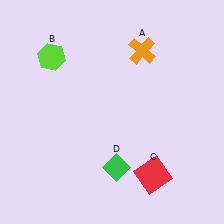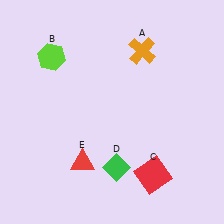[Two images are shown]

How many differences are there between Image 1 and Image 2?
There is 1 difference between the two images.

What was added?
A red triangle (E) was added in Image 2.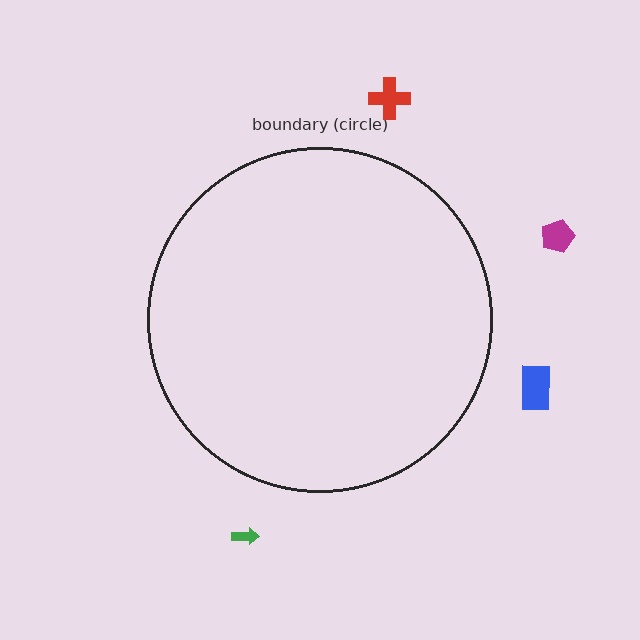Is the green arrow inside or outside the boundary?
Outside.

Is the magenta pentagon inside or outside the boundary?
Outside.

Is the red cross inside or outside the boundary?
Outside.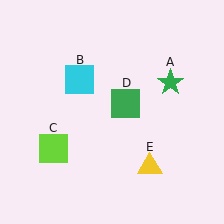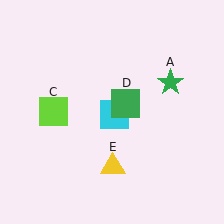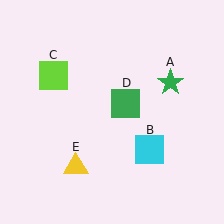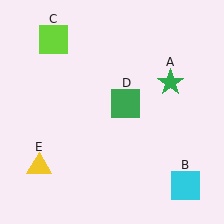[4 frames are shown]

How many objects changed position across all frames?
3 objects changed position: cyan square (object B), lime square (object C), yellow triangle (object E).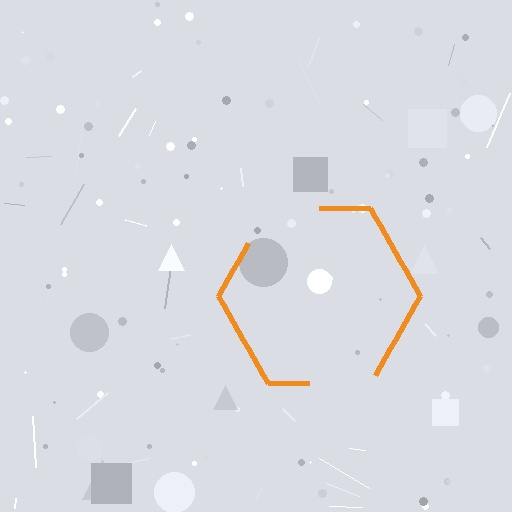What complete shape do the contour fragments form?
The contour fragments form a hexagon.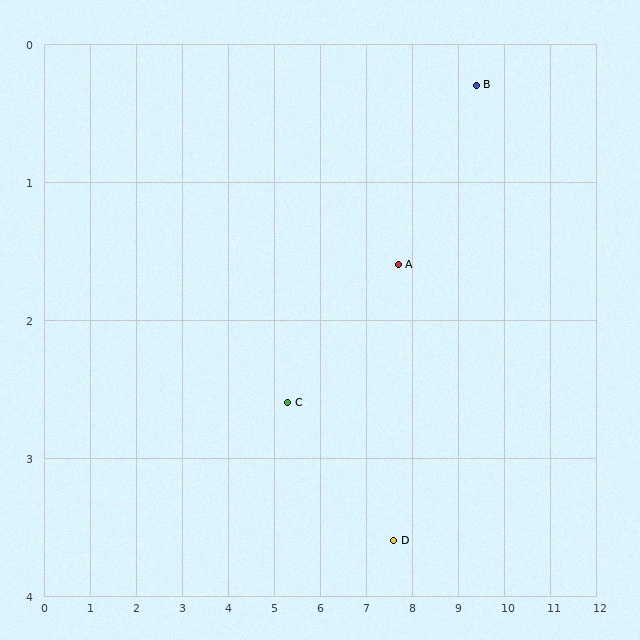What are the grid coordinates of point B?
Point B is at approximately (9.4, 0.3).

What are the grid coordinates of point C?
Point C is at approximately (5.3, 2.6).